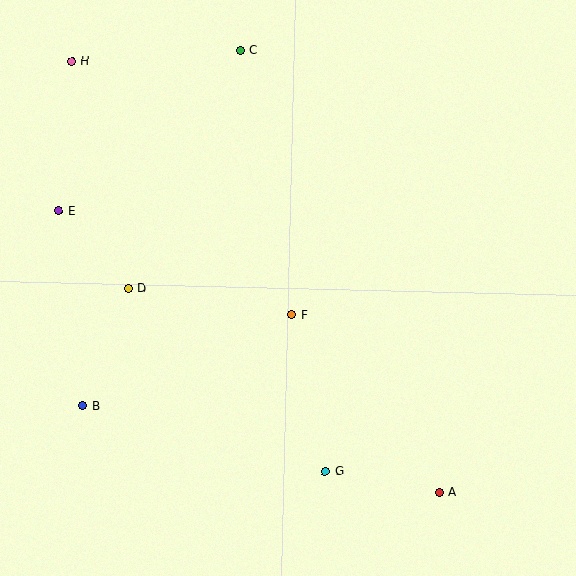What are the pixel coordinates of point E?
Point E is at (59, 211).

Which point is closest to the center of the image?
Point F at (292, 315) is closest to the center.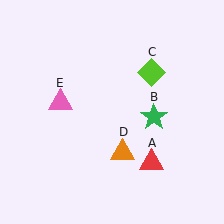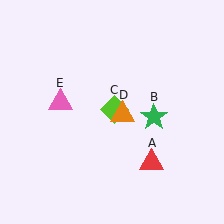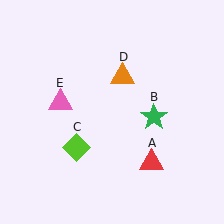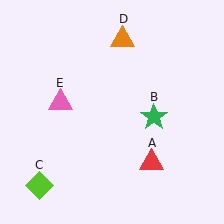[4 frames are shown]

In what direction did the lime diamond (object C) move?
The lime diamond (object C) moved down and to the left.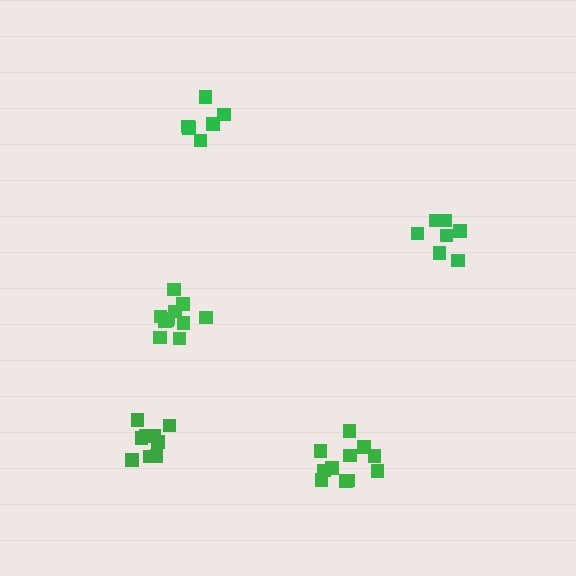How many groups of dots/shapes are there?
There are 5 groups.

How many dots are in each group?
Group 1: 9 dots, Group 2: 11 dots, Group 3: 6 dots, Group 4: 7 dots, Group 5: 11 dots (44 total).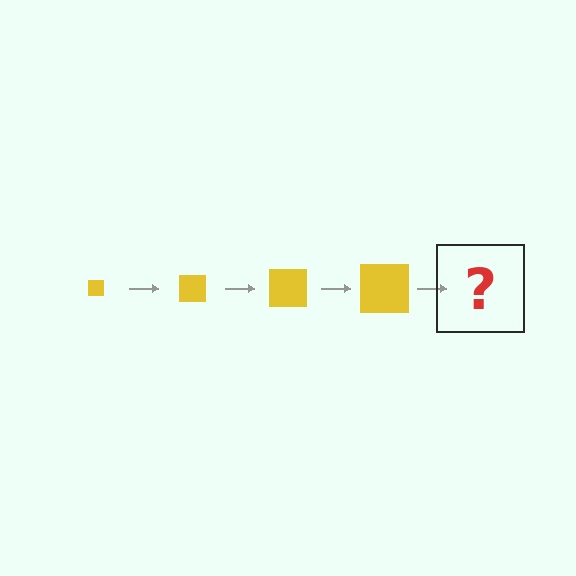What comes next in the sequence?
The next element should be a yellow square, larger than the previous one.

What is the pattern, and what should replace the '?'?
The pattern is that the square gets progressively larger each step. The '?' should be a yellow square, larger than the previous one.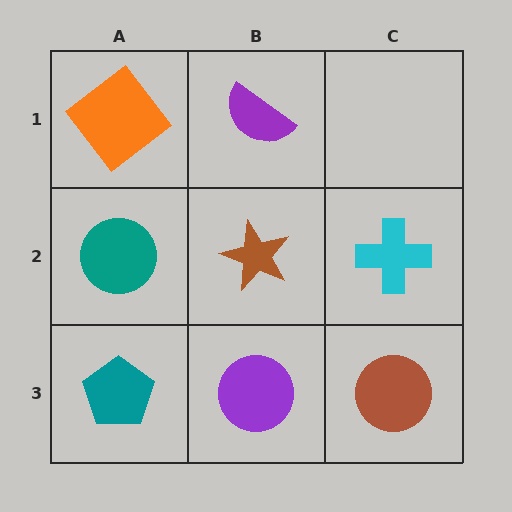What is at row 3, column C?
A brown circle.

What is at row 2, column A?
A teal circle.